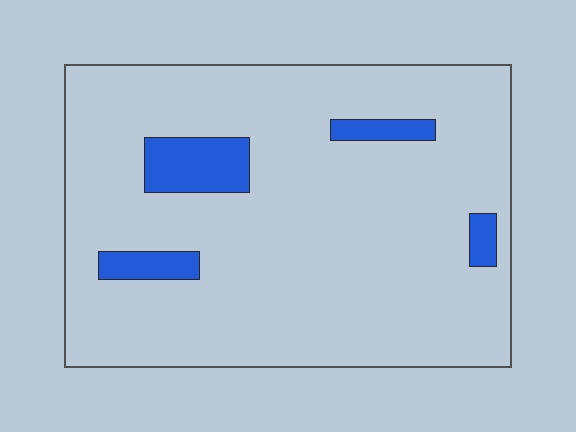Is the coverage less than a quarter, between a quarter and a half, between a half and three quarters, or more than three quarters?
Less than a quarter.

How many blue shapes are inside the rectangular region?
4.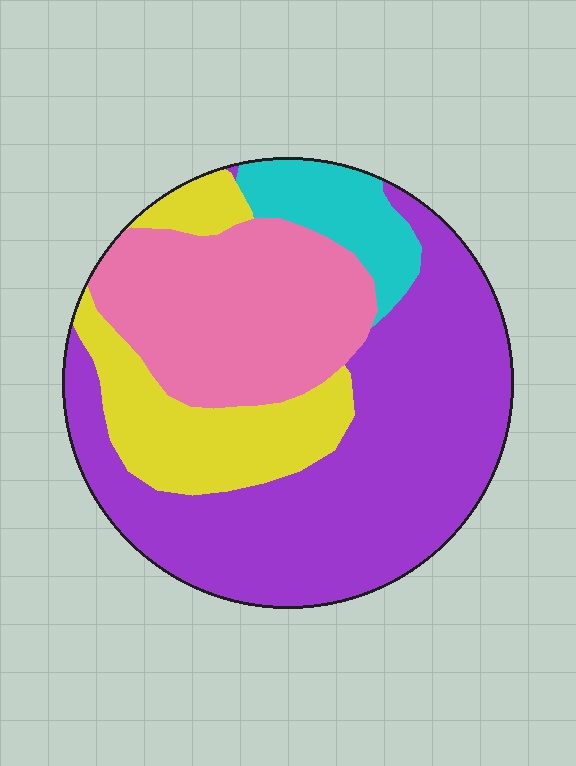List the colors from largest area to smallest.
From largest to smallest: purple, pink, yellow, cyan.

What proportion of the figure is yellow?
Yellow takes up about one sixth (1/6) of the figure.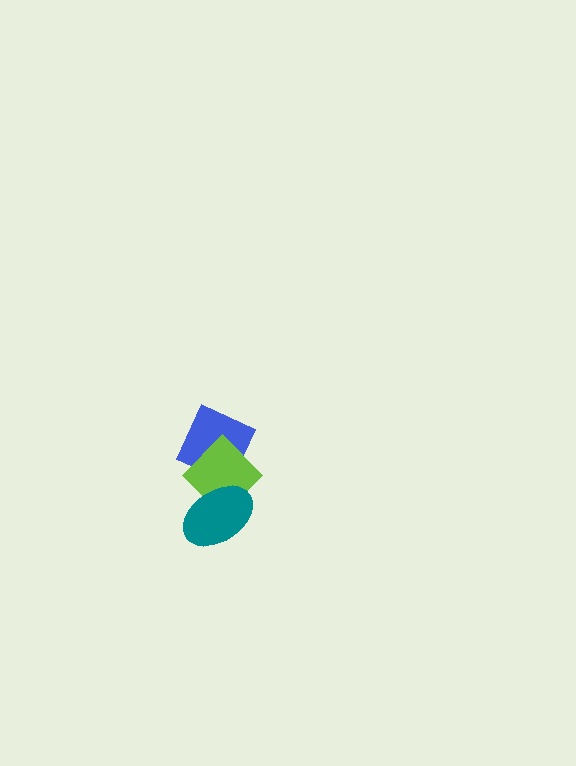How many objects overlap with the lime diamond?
2 objects overlap with the lime diamond.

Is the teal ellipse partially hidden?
No, no other shape covers it.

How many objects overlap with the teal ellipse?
2 objects overlap with the teal ellipse.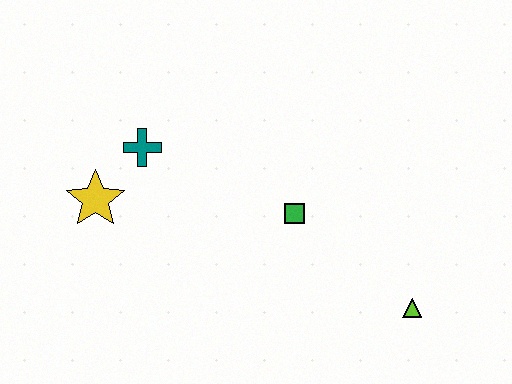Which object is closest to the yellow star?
The teal cross is closest to the yellow star.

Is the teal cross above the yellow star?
Yes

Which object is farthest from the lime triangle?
The yellow star is farthest from the lime triangle.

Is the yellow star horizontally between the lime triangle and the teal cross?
No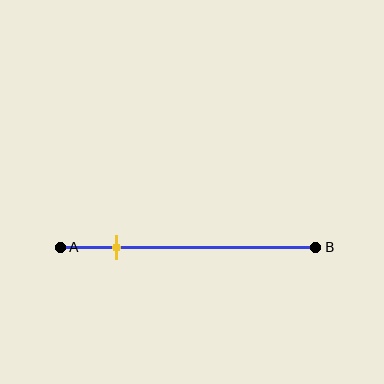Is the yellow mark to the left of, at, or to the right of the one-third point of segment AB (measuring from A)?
The yellow mark is to the left of the one-third point of segment AB.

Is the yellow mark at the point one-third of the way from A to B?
No, the mark is at about 20% from A, not at the 33% one-third point.